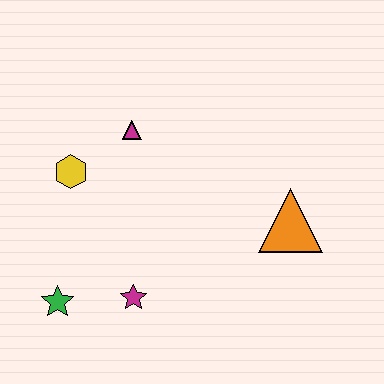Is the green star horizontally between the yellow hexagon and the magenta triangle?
No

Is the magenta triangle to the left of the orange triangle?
Yes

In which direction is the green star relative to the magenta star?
The green star is to the left of the magenta star.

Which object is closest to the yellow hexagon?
The magenta triangle is closest to the yellow hexagon.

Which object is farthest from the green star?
The orange triangle is farthest from the green star.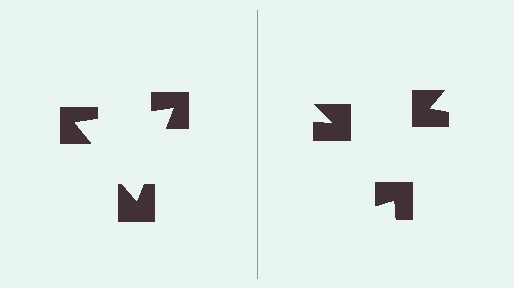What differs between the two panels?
The notched squares are positioned identically on both sides; only the wedge orientations differ. On the left they align to a triangle; on the right they are misaligned.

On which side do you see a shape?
An illusory triangle appears on the left side. On the right side the wedge cuts are rotated, so no coherent shape forms.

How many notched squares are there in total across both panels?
6 — 3 on each side.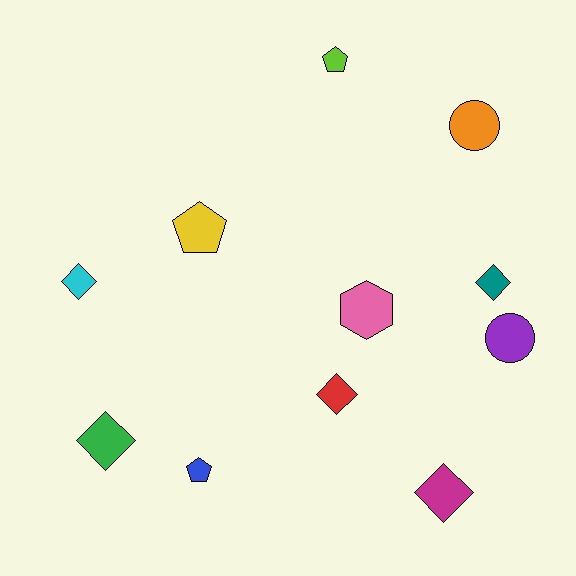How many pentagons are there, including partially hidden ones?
There are 3 pentagons.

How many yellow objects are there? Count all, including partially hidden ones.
There is 1 yellow object.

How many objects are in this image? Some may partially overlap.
There are 11 objects.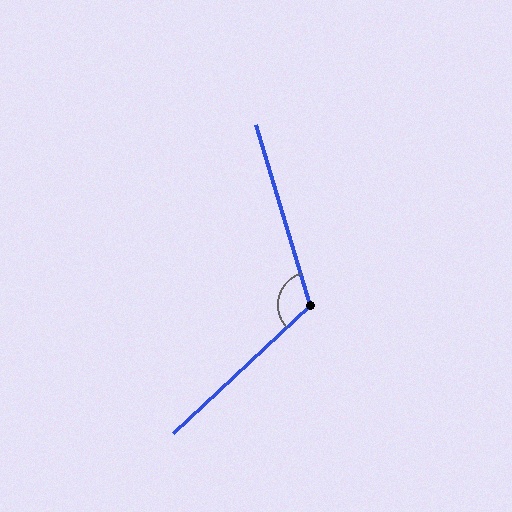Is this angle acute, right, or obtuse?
It is obtuse.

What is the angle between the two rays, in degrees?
Approximately 116 degrees.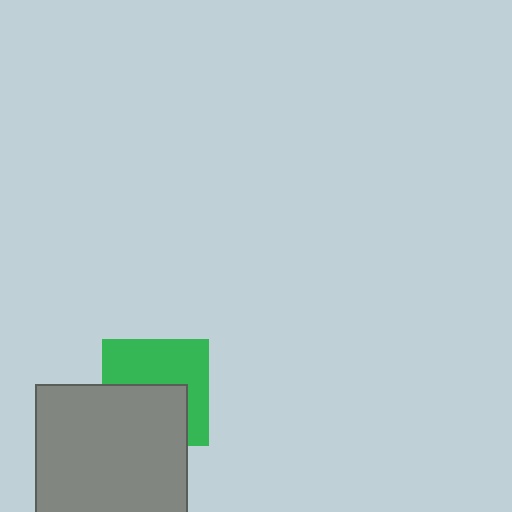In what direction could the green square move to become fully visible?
The green square could move up. That would shift it out from behind the gray square entirely.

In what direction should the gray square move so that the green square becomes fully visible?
The gray square should move down. That is the shortest direction to clear the overlap and leave the green square fully visible.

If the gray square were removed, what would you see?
You would see the complete green square.